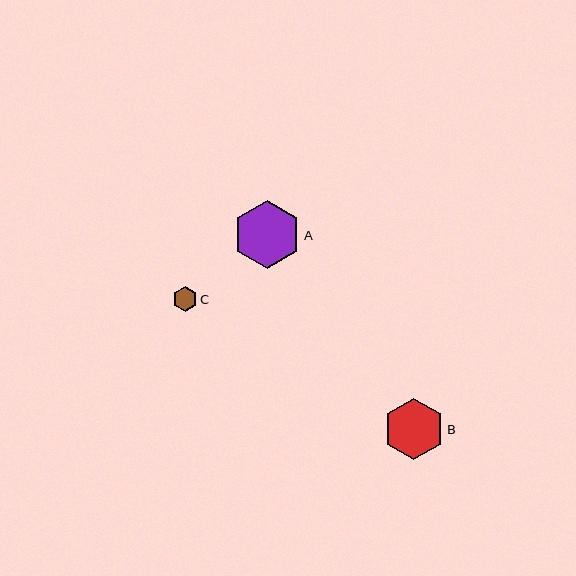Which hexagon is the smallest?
Hexagon C is the smallest with a size of approximately 25 pixels.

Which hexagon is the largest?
Hexagon A is the largest with a size of approximately 68 pixels.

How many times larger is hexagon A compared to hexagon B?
Hexagon A is approximately 1.1 times the size of hexagon B.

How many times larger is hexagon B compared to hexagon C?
Hexagon B is approximately 2.5 times the size of hexagon C.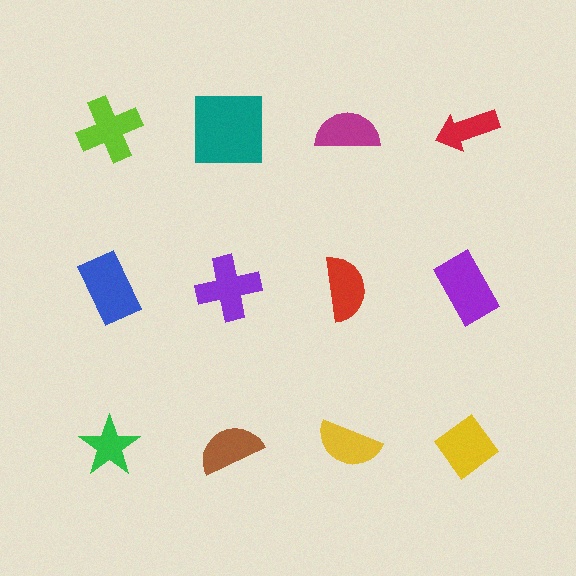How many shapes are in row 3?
4 shapes.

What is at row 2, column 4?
A purple rectangle.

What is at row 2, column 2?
A purple cross.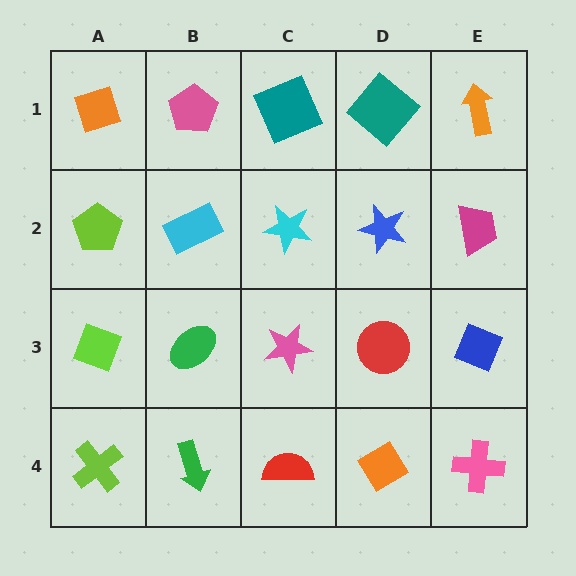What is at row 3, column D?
A red circle.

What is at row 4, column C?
A red semicircle.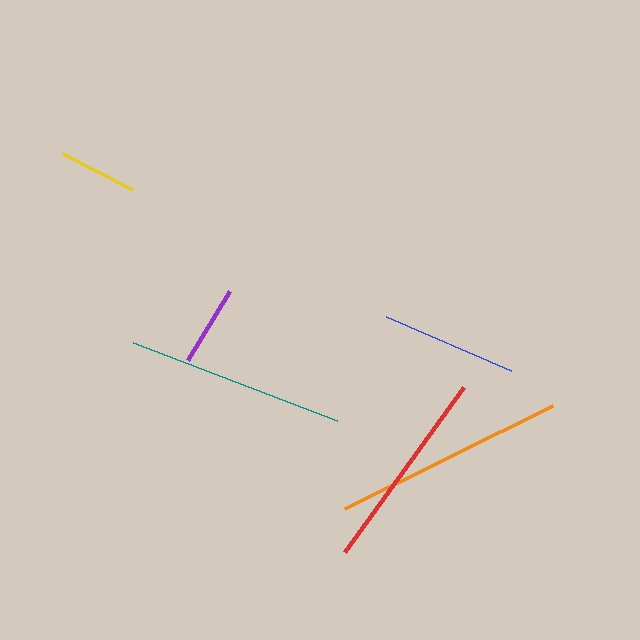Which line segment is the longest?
The orange line is the longest at approximately 232 pixels.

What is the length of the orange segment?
The orange segment is approximately 232 pixels long.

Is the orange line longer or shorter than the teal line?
The orange line is longer than the teal line.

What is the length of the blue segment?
The blue segment is approximately 136 pixels long.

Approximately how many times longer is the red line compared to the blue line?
The red line is approximately 1.5 times the length of the blue line.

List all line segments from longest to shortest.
From longest to shortest: orange, teal, red, blue, purple, yellow.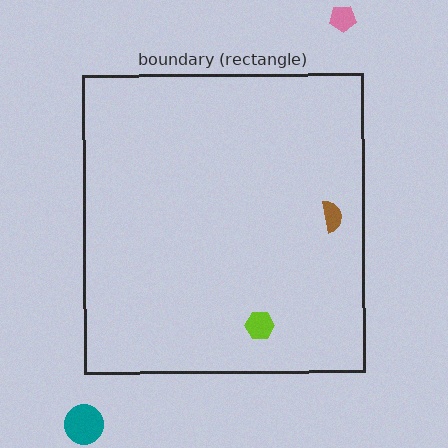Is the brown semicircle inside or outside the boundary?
Inside.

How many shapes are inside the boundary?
2 inside, 2 outside.